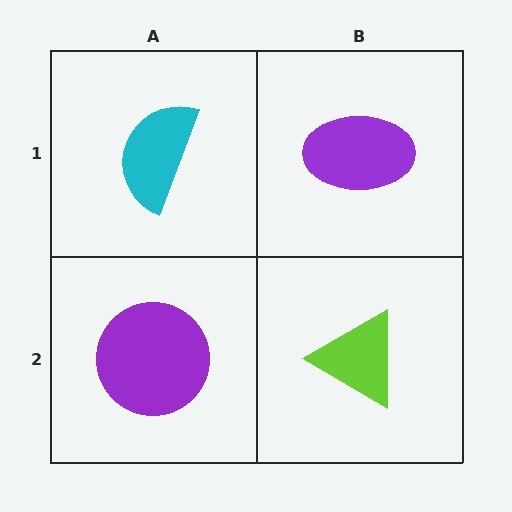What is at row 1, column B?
A purple ellipse.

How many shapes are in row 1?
2 shapes.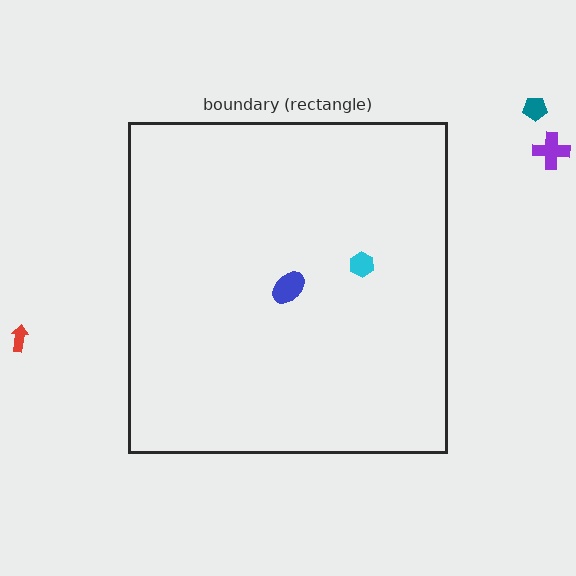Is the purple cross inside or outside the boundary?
Outside.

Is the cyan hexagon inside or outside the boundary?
Inside.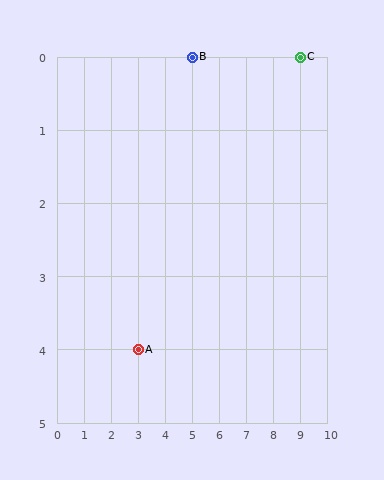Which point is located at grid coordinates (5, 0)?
Point B is at (5, 0).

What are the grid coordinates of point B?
Point B is at grid coordinates (5, 0).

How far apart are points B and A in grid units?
Points B and A are 2 columns and 4 rows apart (about 4.5 grid units diagonally).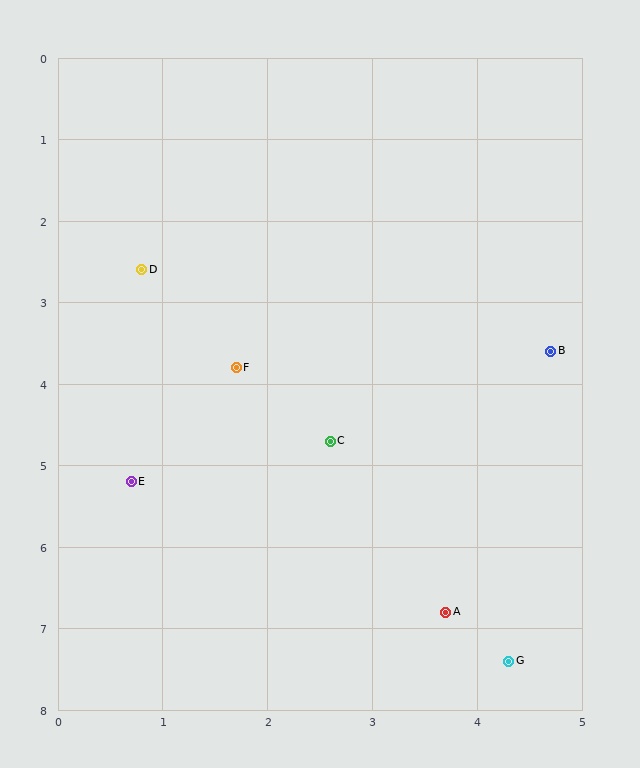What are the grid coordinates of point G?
Point G is at approximately (4.3, 7.4).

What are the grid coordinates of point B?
Point B is at approximately (4.7, 3.6).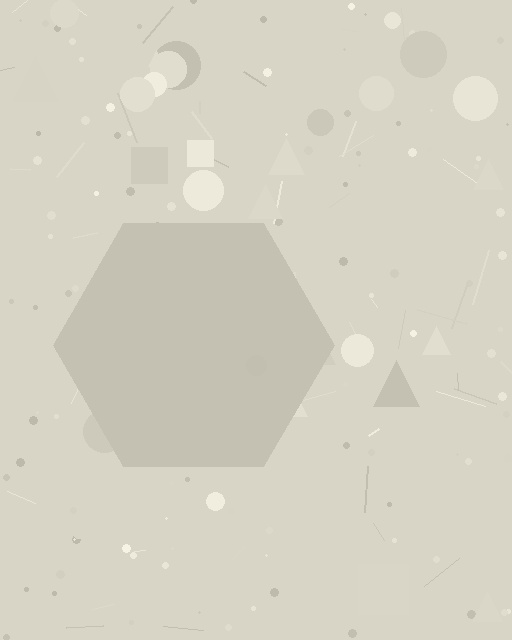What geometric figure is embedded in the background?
A hexagon is embedded in the background.